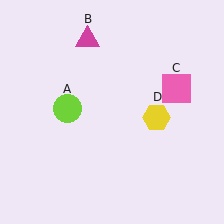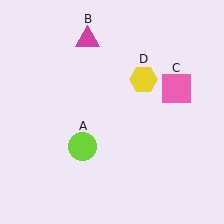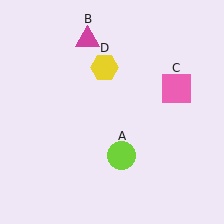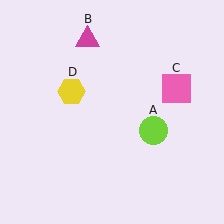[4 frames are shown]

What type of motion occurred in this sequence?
The lime circle (object A), yellow hexagon (object D) rotated counterclockwise around the center of the scene.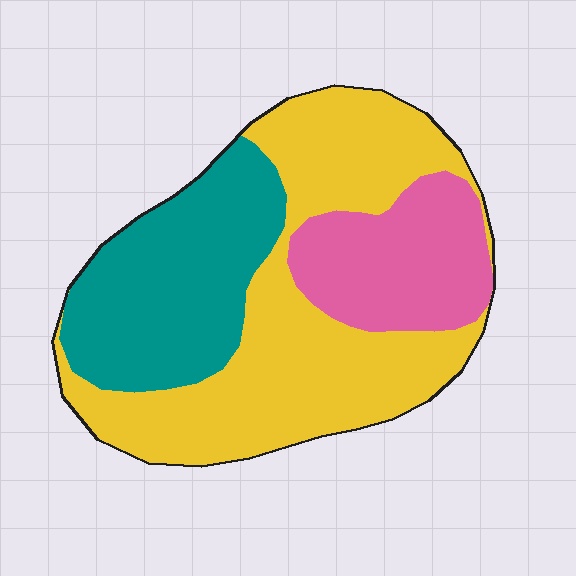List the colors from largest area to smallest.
From largest to smallest: yellow, teal, pink.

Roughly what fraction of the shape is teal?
Teal covers 30% of the shape.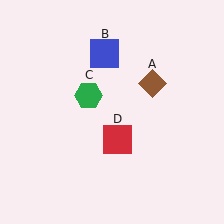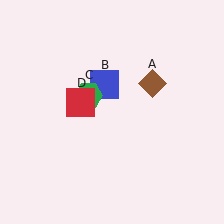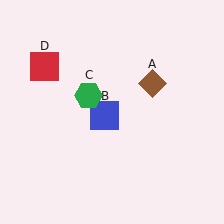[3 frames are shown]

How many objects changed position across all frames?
2 objects changed position: blue square (object B), red square (object D).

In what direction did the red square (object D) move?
The red square (object D) moved up and to the left.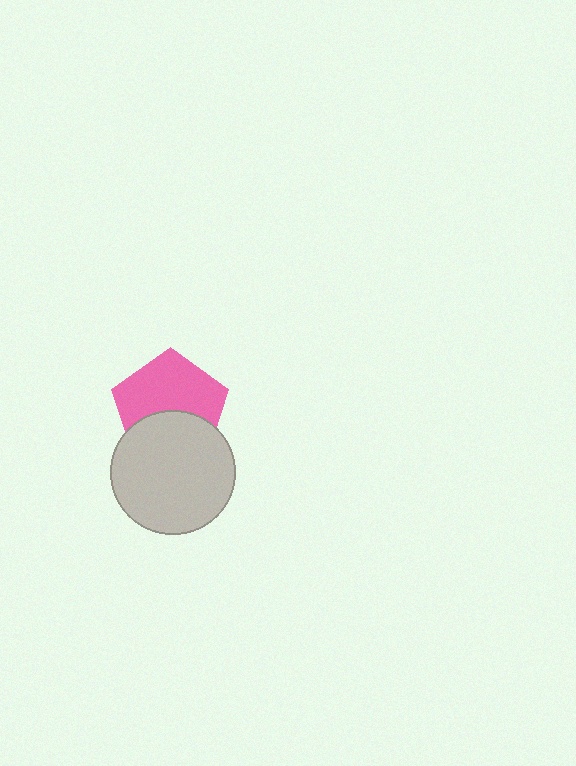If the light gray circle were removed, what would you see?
You would see the complete pink pentagon.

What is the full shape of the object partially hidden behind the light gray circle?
The partially hidden object is a pink pentagon.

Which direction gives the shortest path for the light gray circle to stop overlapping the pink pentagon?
Moving down gives the shortest separation.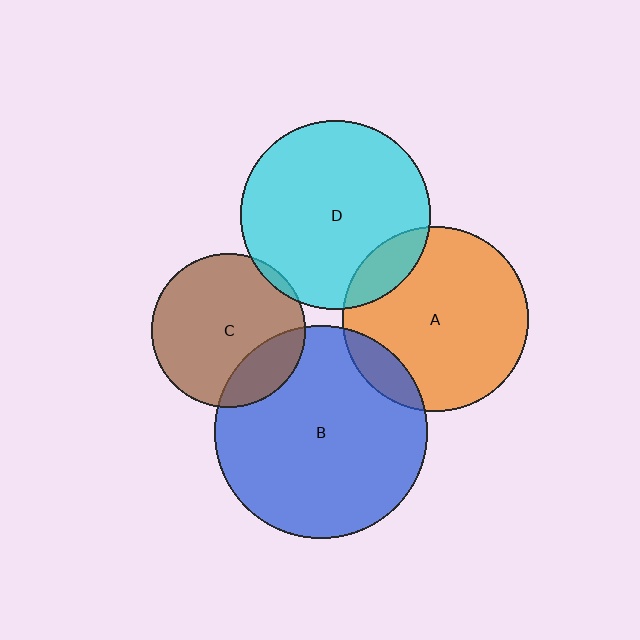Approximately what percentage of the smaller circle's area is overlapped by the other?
Approximately 5%.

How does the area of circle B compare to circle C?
Approximately 1.9 times.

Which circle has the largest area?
Circle B (blue).